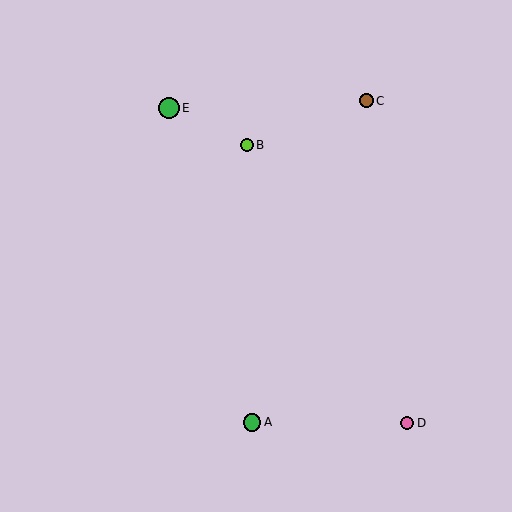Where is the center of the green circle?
The center of the green circle is at (169, 108).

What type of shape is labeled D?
Shape D is a pink circle.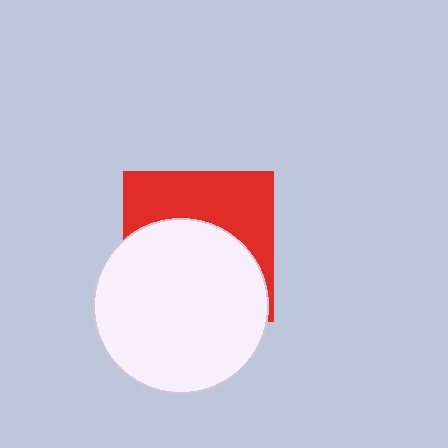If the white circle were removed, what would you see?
You would see the complete red square.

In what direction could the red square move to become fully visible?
The red square could move up. That would shift it out from behind the white circle entirely.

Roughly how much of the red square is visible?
A small part of it is visible (roughly 42%).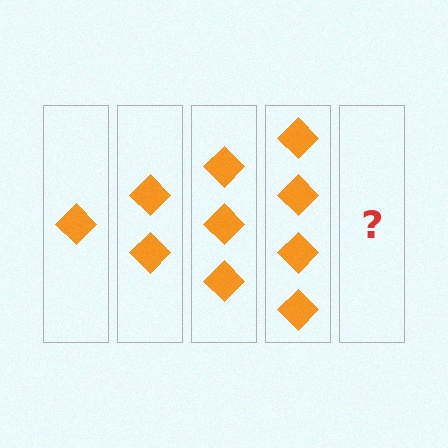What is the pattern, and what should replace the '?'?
The pattern is that each step adds one more diamond. The '?' should be 5 diamonds.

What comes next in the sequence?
The next element should be 5 diamonds.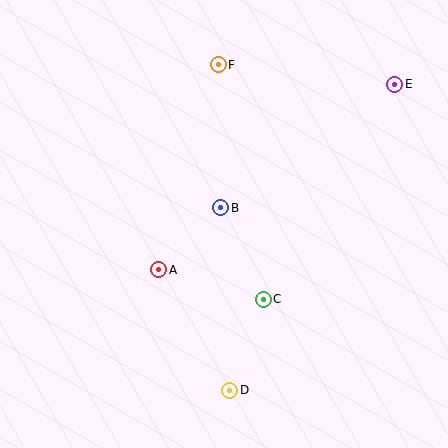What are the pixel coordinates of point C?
Point C is at (263, 299).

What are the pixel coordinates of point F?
Point F is at (218, 65).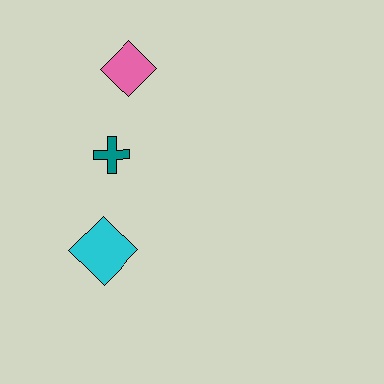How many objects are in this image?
There are 3 objects.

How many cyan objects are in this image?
There is 1 cyan object.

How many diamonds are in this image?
There are 2 diamonds.